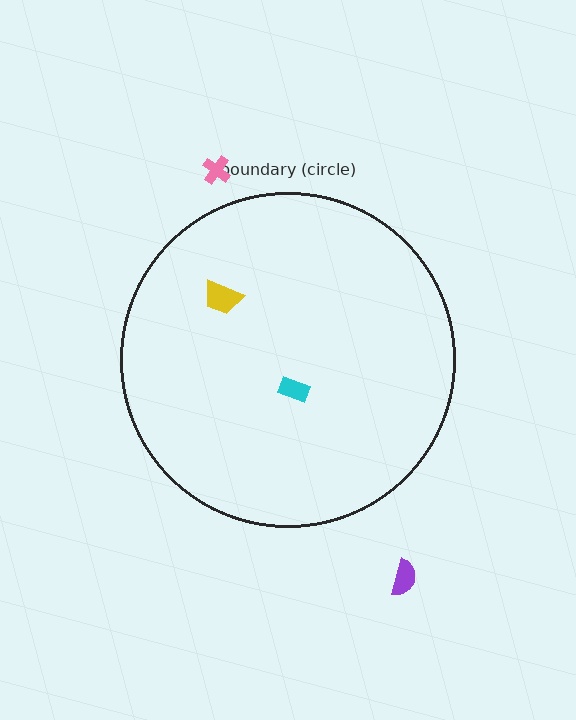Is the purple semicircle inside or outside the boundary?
Outside.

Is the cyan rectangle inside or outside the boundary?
Inside.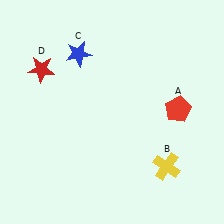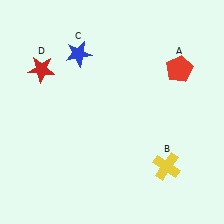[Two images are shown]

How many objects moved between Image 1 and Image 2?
1 object moved between the two images.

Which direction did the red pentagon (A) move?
The red pentagon (A) moved up.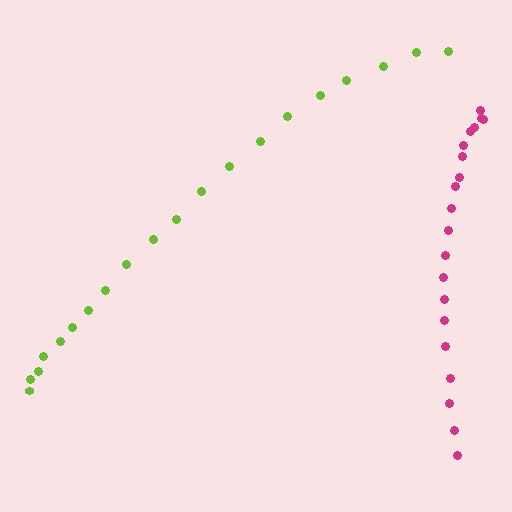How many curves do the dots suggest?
There are 2 distinct paths.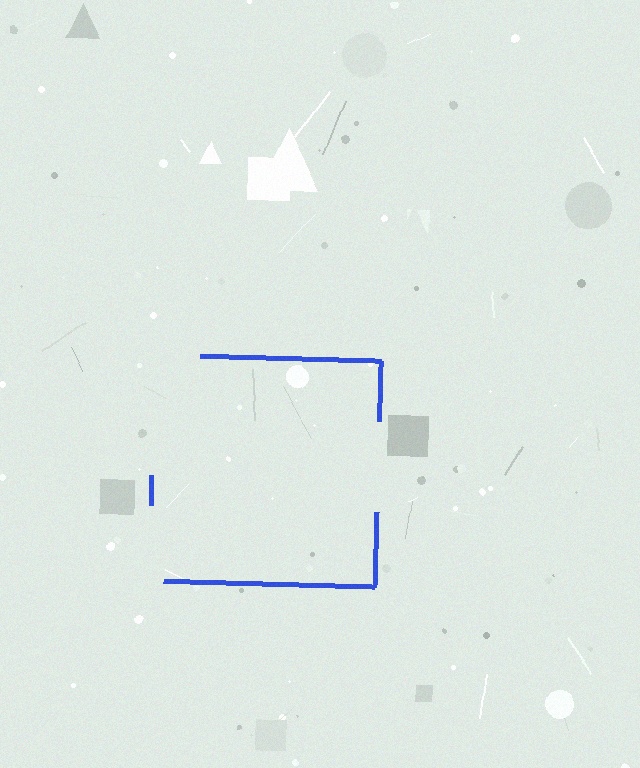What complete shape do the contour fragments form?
The contour fragments form a square.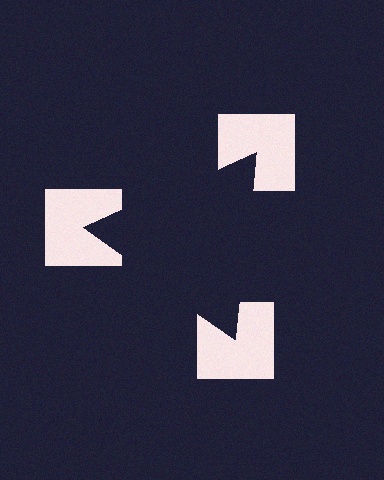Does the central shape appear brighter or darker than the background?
It typically appears slightly darker than the background, even though no actual brightness change is drawn.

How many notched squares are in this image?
There are 3 — one at each vertex of the illusory triangle.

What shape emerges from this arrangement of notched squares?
An illusory triangle — its edges are inferred from the aligned wedge cuts in the notched squares, not physically drawn.